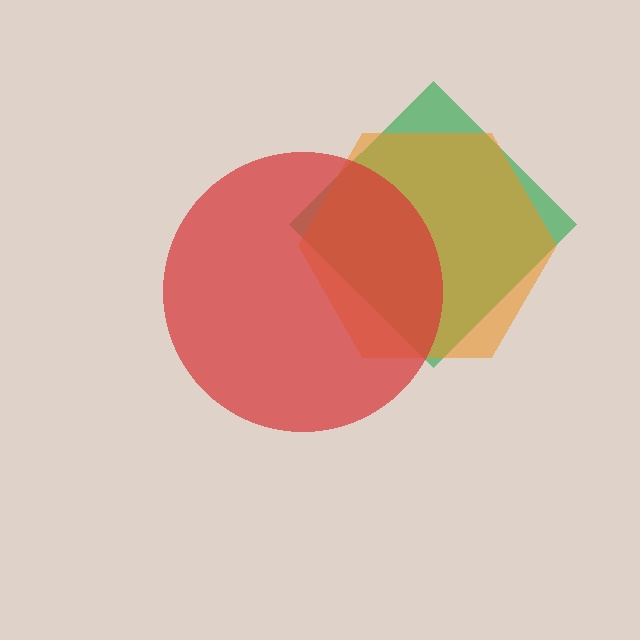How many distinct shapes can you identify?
There are 3 distinct shapes: a green diamond, an orange hexagon, a red circle.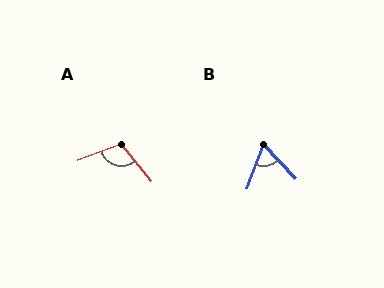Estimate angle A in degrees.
Approximately 108 degrees.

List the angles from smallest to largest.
B (64°), A (108°).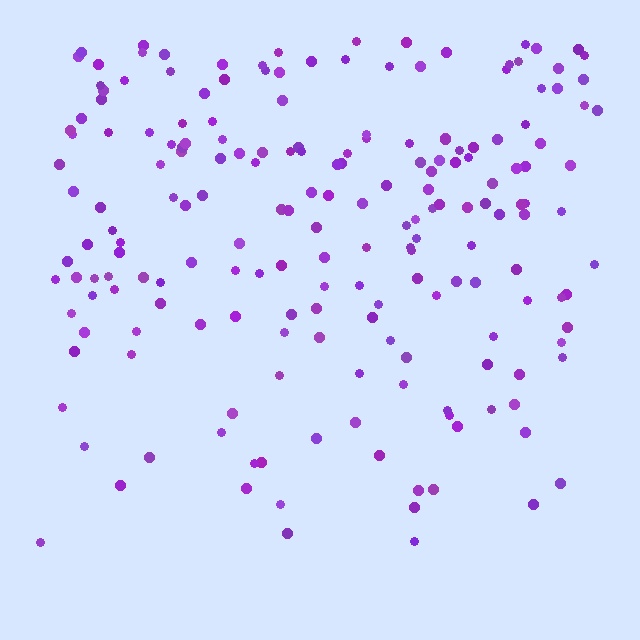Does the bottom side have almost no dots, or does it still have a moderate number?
Still a moderate number, just noticeably fewer than the top.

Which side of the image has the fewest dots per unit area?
The bottom.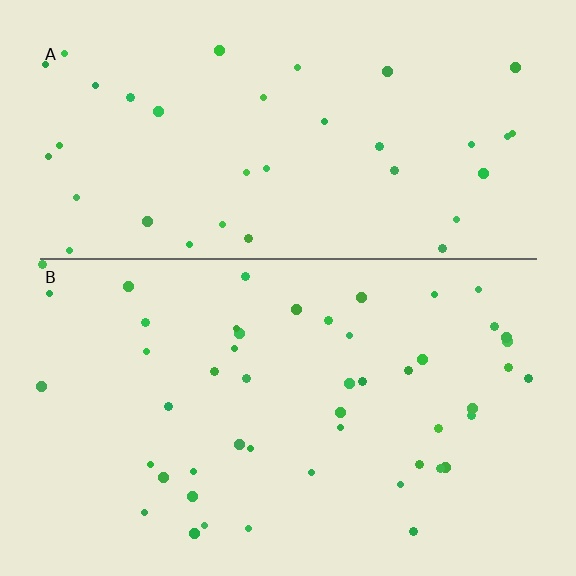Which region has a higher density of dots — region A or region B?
B (the bottom).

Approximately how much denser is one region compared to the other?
Approximately 1.3× — region B over region A.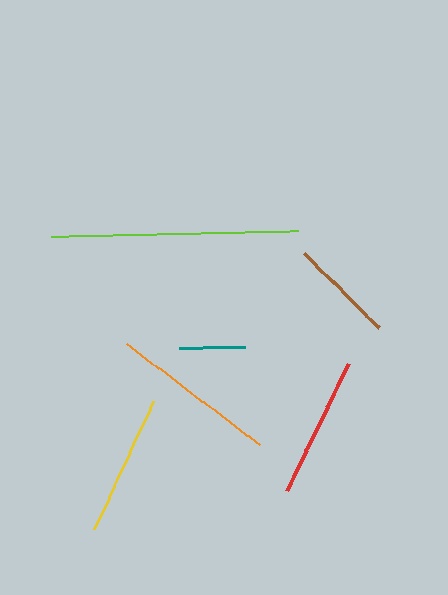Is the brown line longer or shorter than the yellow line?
The yellow line is longer than the brown line.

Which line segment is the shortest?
The teal line is the shortest at approximately 66 pixels.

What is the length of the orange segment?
The orange segment is approximately 167 pixels long.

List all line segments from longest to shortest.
From longest to shortest: lime, orange, yellow, red, brown, teal.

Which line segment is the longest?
The lime line is the longest at approximately 247 pixels.